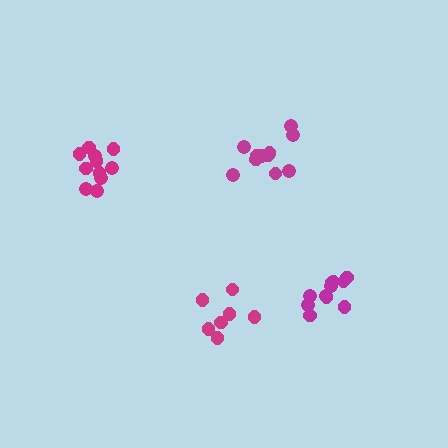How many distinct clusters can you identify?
There are 4 distinct clusters.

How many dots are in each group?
Group 1: 11 dots, Group 2: 7 dots, Group 3: 11 dots, Group 4: 11 dots (40 total).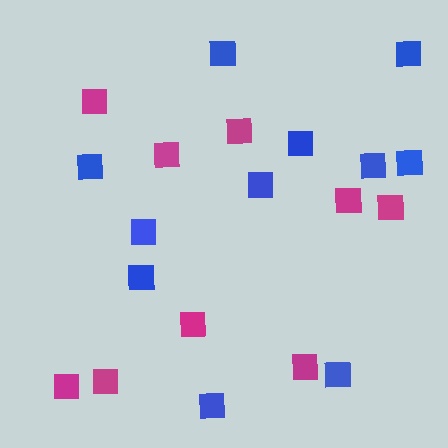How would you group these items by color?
There are 2 groups: one group of magenta squares (9) and one group of blue squares (11).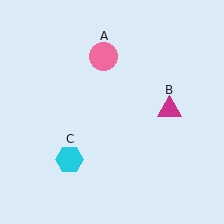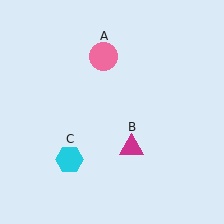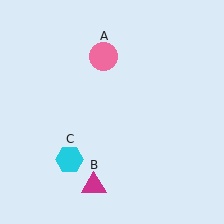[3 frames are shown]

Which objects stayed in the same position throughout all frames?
Pink circle (object A) and cyan hexagon (object C) remained stationary.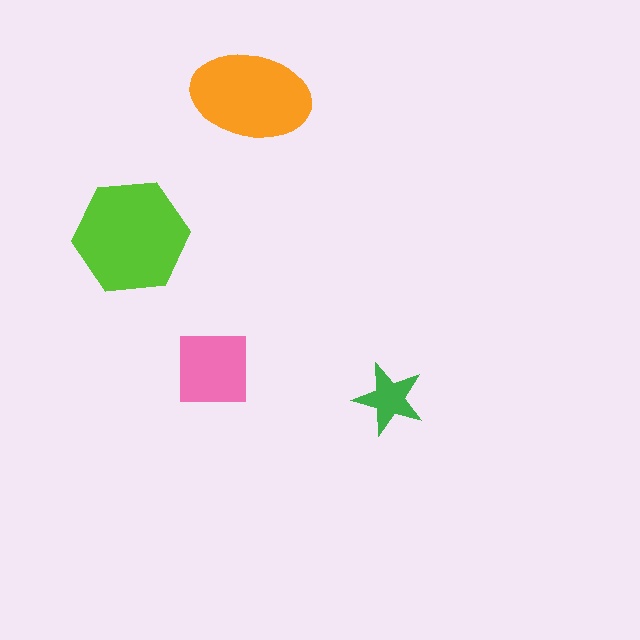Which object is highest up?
The orange ellipse is topmost.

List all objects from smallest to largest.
The green star, the pink square, the orange ellipse, the lime hexagon.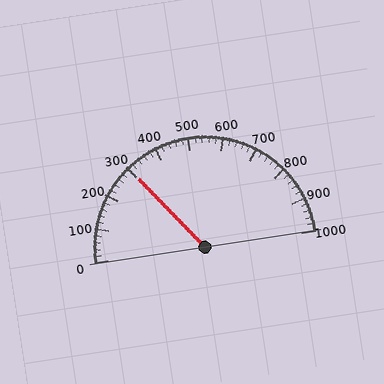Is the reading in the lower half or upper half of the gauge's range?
The reading is in the lower half of the range (0 to 1000).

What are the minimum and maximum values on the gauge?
The gauge ranges from 0 to 1000.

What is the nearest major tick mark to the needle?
The nearest major tick mark is 300.